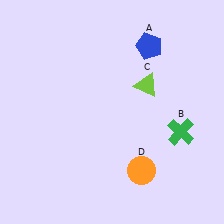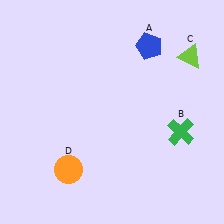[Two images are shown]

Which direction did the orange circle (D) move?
The orange circle (D) moved left.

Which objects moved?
The objects that moved are: the lime triangle (C), the orange circle (D).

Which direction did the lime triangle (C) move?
The lime triangle (C) moved right.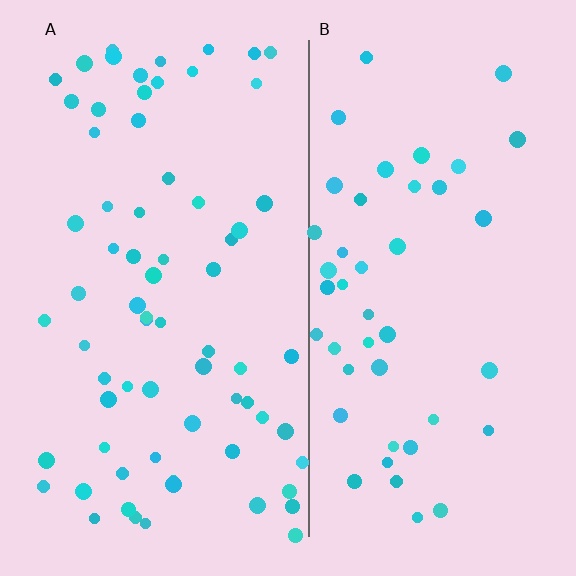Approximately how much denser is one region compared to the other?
Approximately 1.6× — region A over region B.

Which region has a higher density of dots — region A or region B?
A (the left).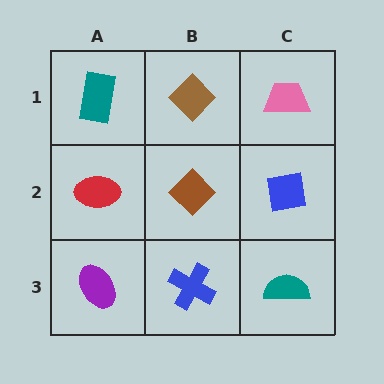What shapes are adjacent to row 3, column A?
A red ellipse (row 2, column A), a blue cross (row 3, column B).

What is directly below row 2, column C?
A teal semicircle.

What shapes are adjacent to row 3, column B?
A brown diamond (row 2, column B), a purple ellipse (row 3, column A), a teal semicircle (row 3, column C).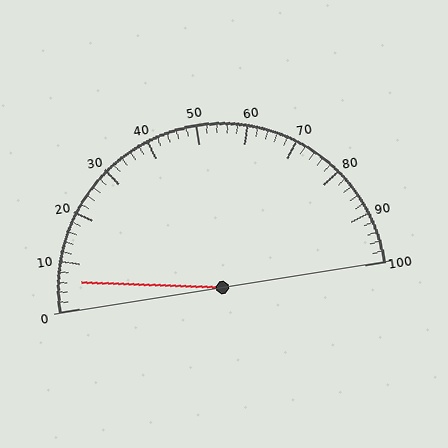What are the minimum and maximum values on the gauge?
The gauge ranges from 0 to 100.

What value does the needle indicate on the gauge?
The needle indicates approximately 6.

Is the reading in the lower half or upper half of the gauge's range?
The reading is in the lower half of the range (0 to 100).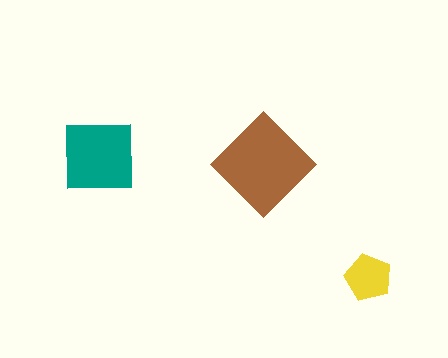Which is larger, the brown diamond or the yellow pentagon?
The brown diamond.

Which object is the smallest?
The yellow pentagon.